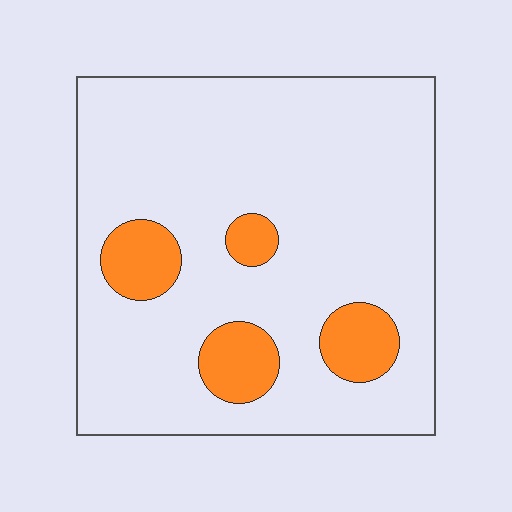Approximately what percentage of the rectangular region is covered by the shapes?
Approximately 15%.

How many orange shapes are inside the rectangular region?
4.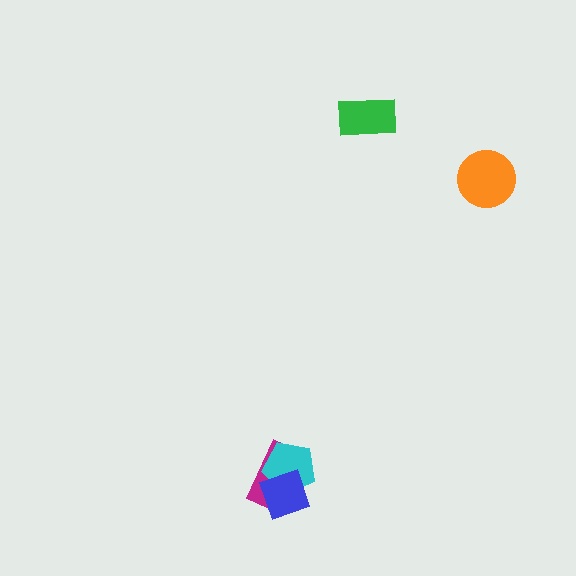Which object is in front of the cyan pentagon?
The blue diamond is in front of the cyan pentagon.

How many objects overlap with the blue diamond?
2 objects overlap with the blue diamond.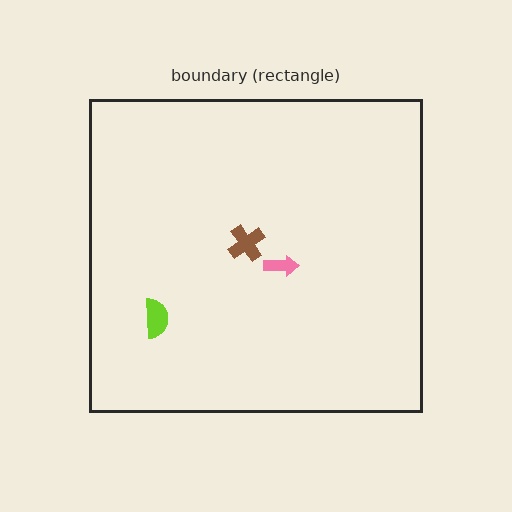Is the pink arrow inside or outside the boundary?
Inside.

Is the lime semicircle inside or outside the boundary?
Inside.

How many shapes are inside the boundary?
3 inside, 0 outside.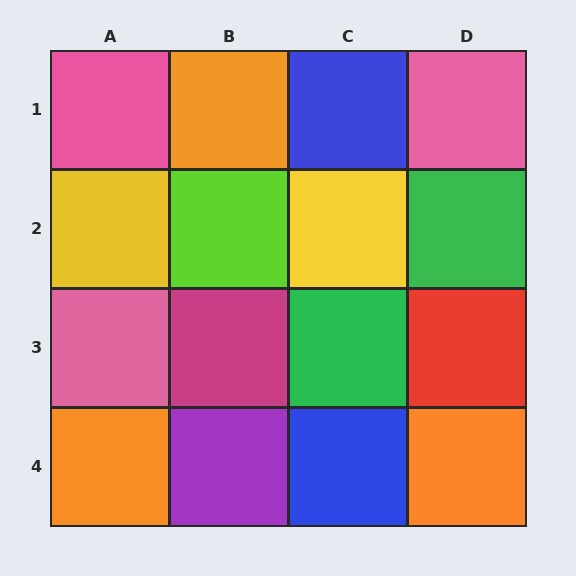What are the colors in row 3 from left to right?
Pink, magenta, green, red.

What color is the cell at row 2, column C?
Yellow.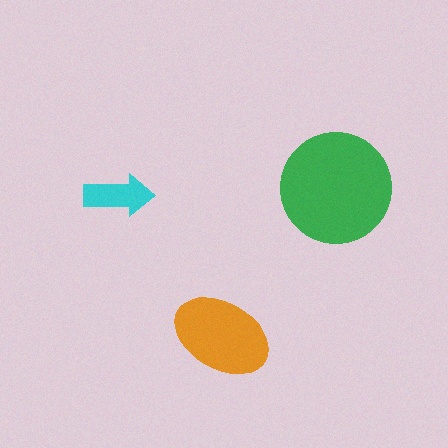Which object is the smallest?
The cyan arrow.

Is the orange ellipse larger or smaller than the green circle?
Smaller.